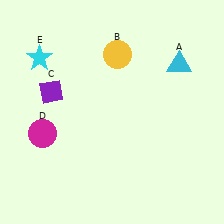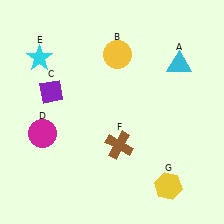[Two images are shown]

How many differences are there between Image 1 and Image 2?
There are 2 differences between the two images.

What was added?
A brown cross (F), a yellow hexagon (G) were added in Image 2.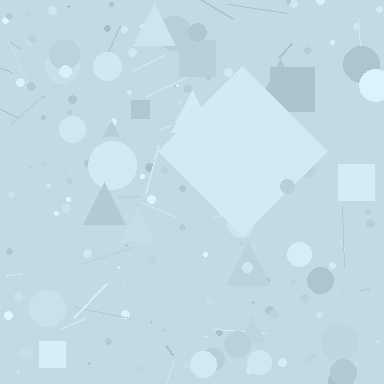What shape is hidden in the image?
A diamond is hidden in the image.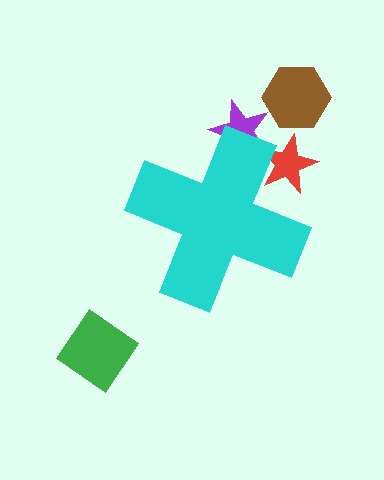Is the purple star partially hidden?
Yes, the purple star is partially hidden behind the cyan cross.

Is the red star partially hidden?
Yes, the red star is partially hidden behind the cyan cross.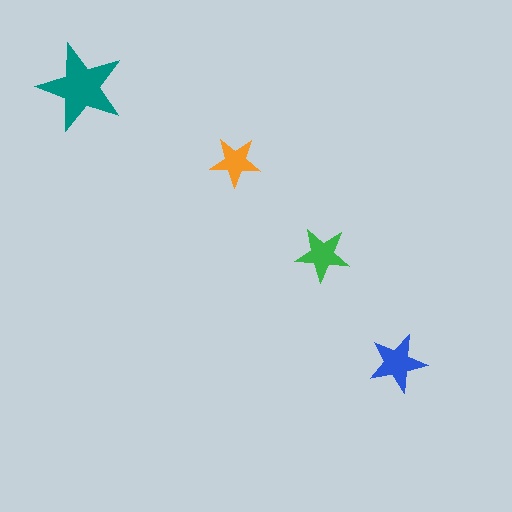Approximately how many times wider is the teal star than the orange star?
About 1.5 times wider.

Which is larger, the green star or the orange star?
The green one.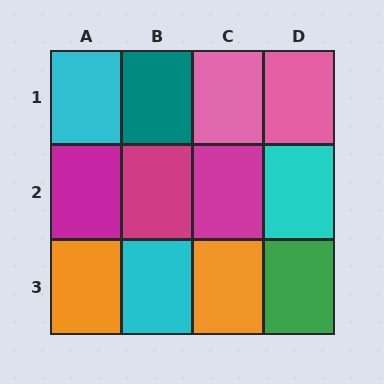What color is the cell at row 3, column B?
Cyan.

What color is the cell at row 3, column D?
Green.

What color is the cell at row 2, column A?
Magenta.